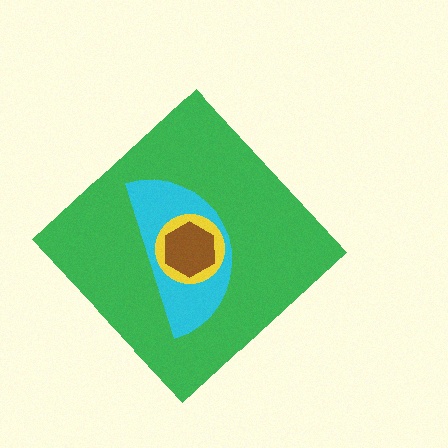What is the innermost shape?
The brown hexagon.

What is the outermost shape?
The green diamond.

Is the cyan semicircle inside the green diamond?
Yes.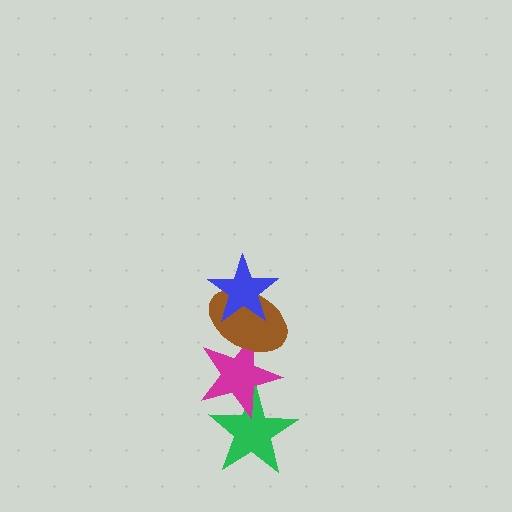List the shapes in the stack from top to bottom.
From top to bottom: the blue star, the brown ellipse, the magenta star, the green star.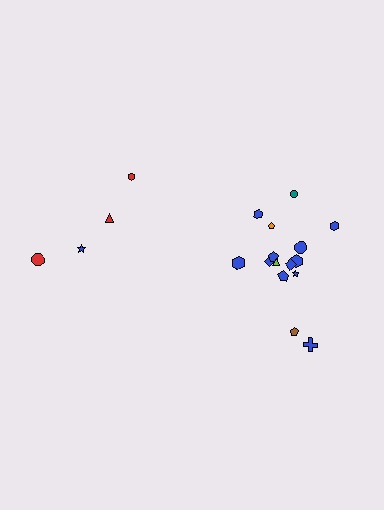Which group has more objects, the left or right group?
The right group.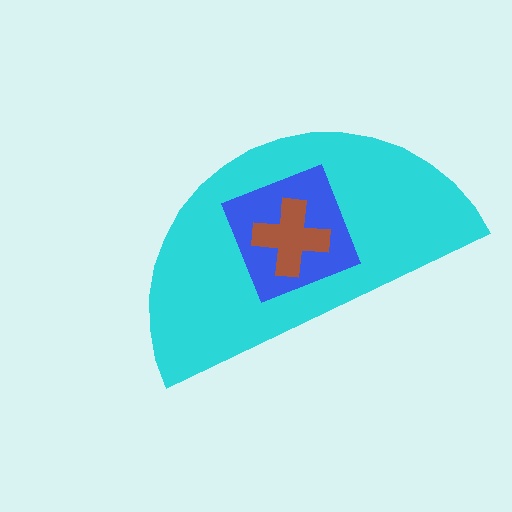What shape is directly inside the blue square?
The brown cross.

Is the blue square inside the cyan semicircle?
Yes.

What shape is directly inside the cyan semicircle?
The blue square.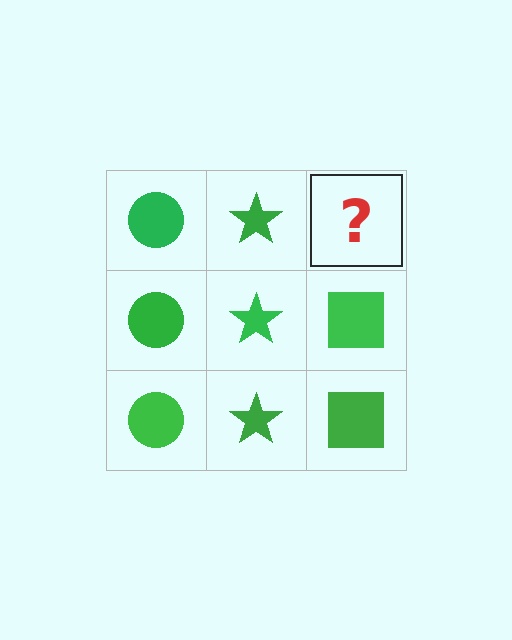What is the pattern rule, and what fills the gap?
The rule is that each column has a consistent shape. The gap should be filled with a green square.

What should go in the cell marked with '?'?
The missing cell should contain a green square.